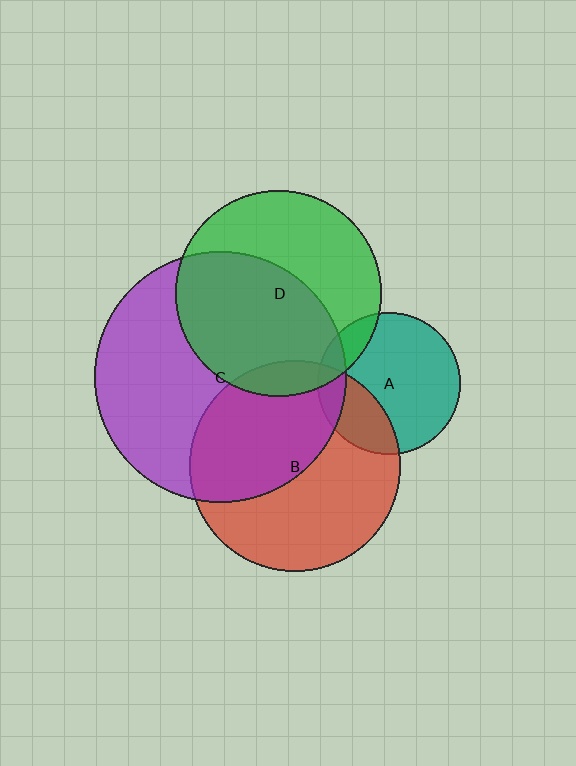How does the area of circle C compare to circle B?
Approximately 1.4 times.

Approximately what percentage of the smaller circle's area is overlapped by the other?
Approximately 25%.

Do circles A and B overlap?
Yes.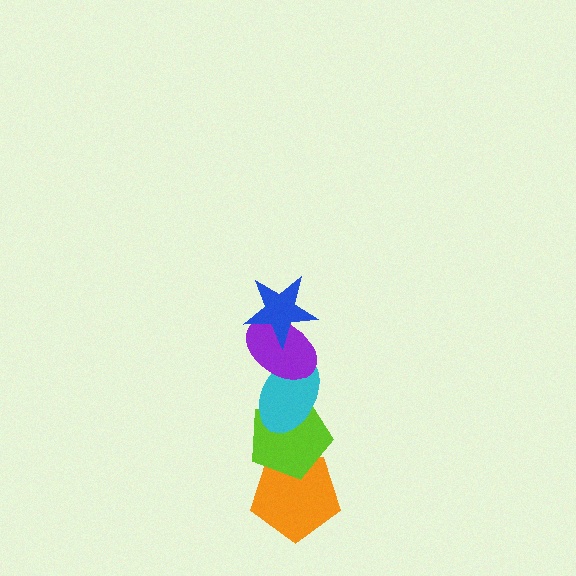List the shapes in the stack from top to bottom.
From top to bottom: the blue star, the purple ellipse, the cyan ellipse, the lime pentagon, the orange pentagon.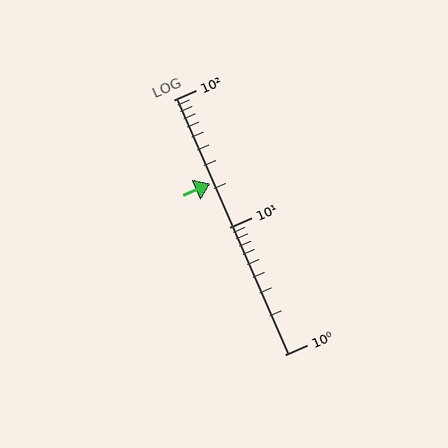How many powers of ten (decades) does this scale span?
The scale spans 2 decades, from 1 to 100.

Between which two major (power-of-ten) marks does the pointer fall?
The pointer is between 10 and 100.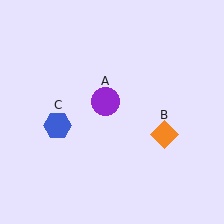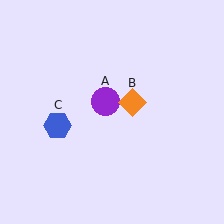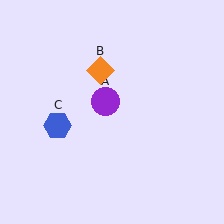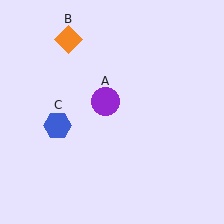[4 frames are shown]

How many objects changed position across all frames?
1 object changed position: orange diamond (object B).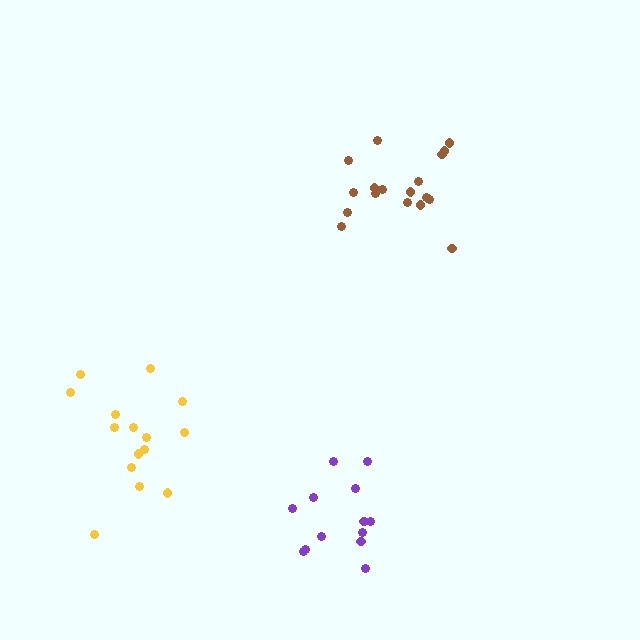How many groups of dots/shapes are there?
There are 3 groups.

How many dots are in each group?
Group 1: 15 dots, Group 2: 13 dots, Group 3: 18 dots (46 total).